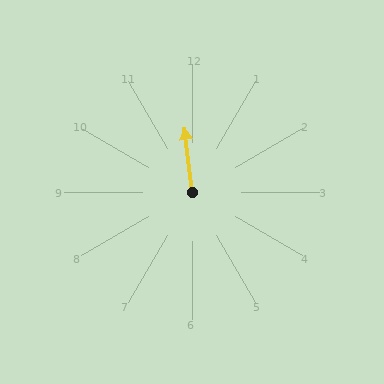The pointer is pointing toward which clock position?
Roughly 12 o'clock.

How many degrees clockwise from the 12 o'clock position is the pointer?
Approximately 353 degrees.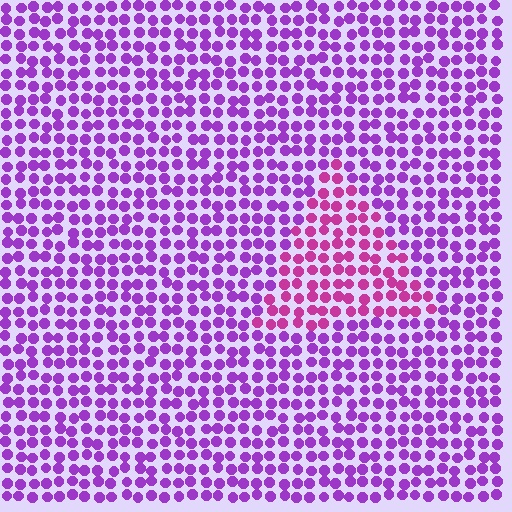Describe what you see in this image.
The image is filled with small purple elements in a uniform arrangement. A triangle-shaped region is visible where the elements are tinted to a slightly different hue, forming a subtle color boundary.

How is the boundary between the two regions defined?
The boundary is defined purely by a slight shift in hue (about 36 degrees). Spacing, size, and orientation are identical on both sides.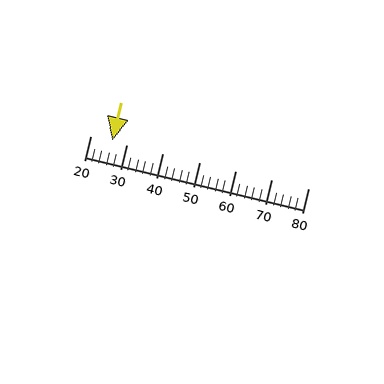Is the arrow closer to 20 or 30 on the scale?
The arrow is closer to 30.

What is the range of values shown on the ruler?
The ruler shows values from 20 to 80.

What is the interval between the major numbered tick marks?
The major tick marks are spaced 10 units apart.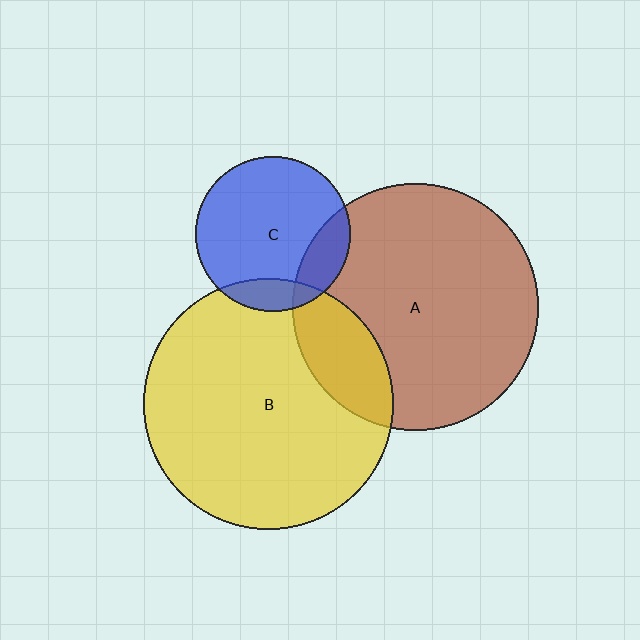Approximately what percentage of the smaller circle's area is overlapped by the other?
Approximately 15%.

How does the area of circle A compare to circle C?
Approximately 2.5 times.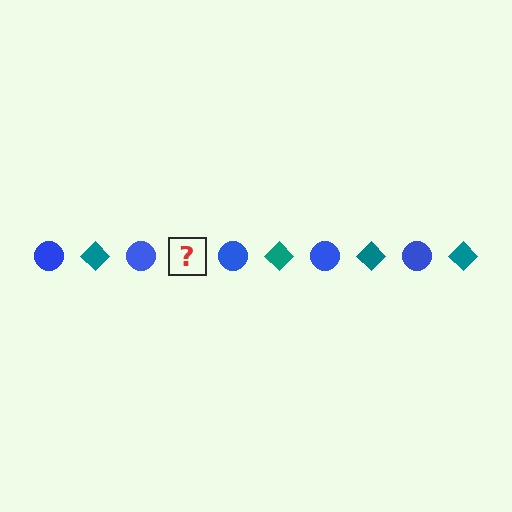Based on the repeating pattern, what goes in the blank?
The blank should be a teal diamond.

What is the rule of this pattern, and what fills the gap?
The rule is that the pattern alternates between blue circle and teal diamond. The gap should be filled with a teal diamond.